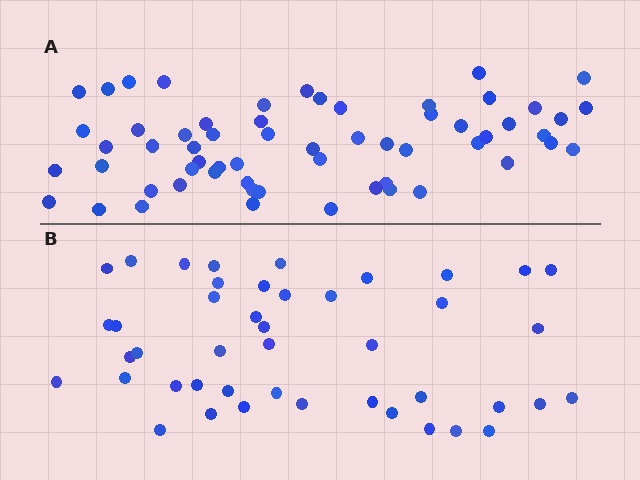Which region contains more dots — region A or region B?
Region A (the top region) has more dots.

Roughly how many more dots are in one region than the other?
Region A has approximately 15 more dots than region B.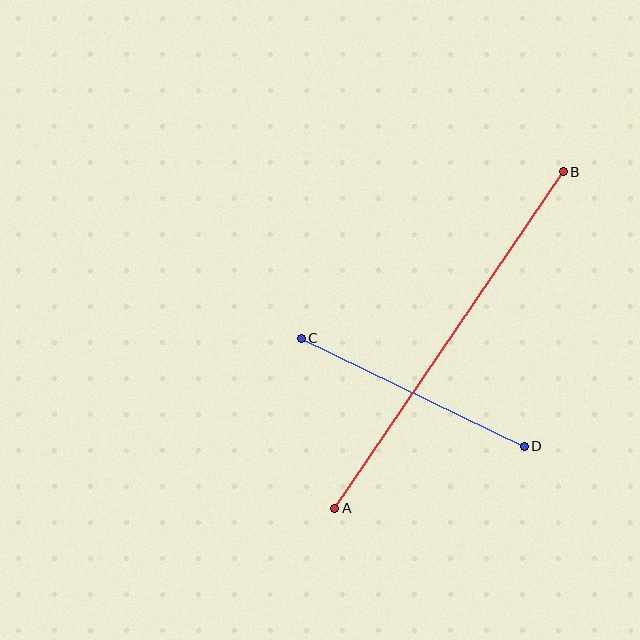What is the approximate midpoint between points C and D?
The midpoint is at approximately (413, 392) pixels.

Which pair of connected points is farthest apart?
Points A and B are farthest apart.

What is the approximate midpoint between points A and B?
The midpoint is at approximately (449, 340) pixels.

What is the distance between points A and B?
The distance is approximately 407 pixels.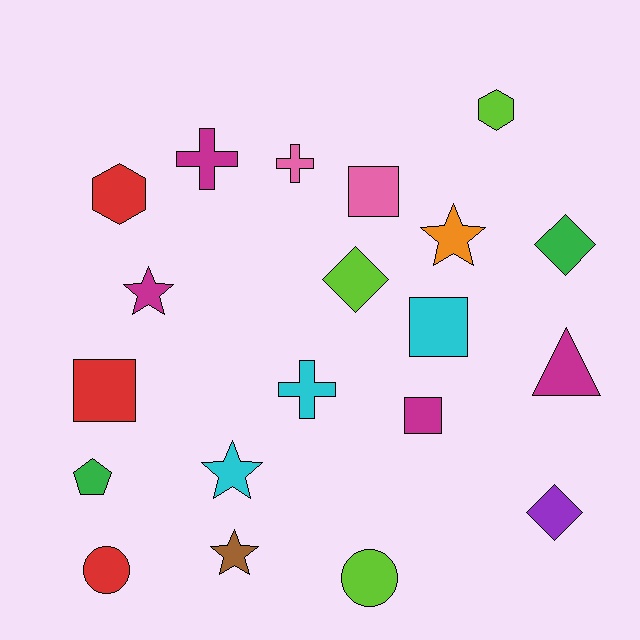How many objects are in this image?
There are 20 objects.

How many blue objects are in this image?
There are no blue objects.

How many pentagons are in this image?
There is 1 pentagon.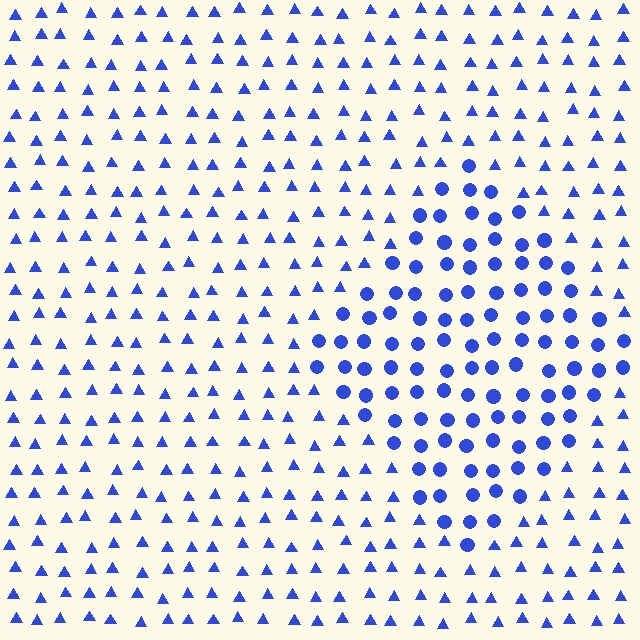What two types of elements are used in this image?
The image uses circles inside the diamond region and triangles outside it.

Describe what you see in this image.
The image is filled with small blue elements arranged in a uniform grid. A diamond-shaped region contains circles, while the surrounding area contains triangles. The boundary is defined purely by the change in element shape.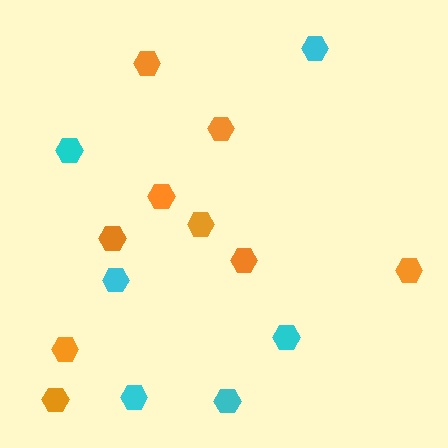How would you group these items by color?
There are 2 groups: one group of cyan hexagons (6) and one group of orange hexagons (9).